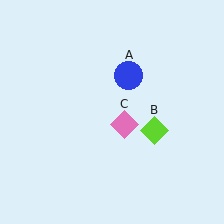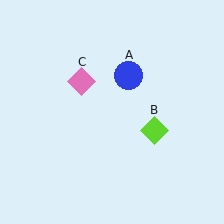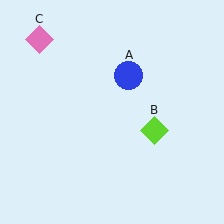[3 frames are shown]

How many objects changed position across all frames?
1 object changed position: pink diamond (object C).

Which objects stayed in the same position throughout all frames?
Blue circle (object A) and lime diamond (object B) remained stationary.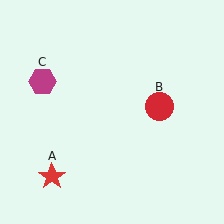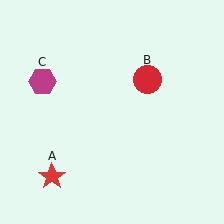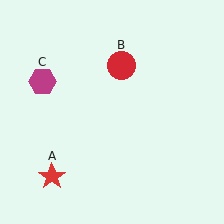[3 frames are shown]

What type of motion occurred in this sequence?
The red circle (object B) rotated counterclockwise around the center of the scene.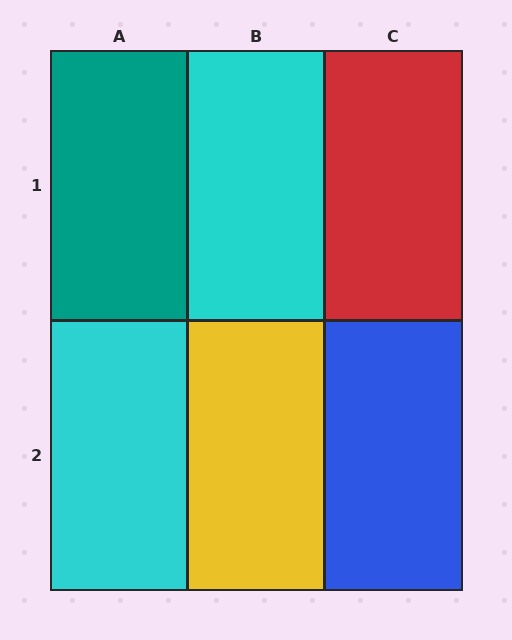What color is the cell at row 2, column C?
Blue.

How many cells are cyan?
2 cells are cyan.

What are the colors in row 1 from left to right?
Teal, cyan, red.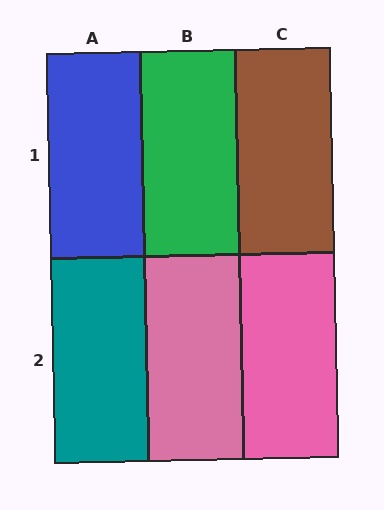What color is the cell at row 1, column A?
Blue.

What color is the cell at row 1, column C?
Brown.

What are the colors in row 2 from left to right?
Teal, pink, pink.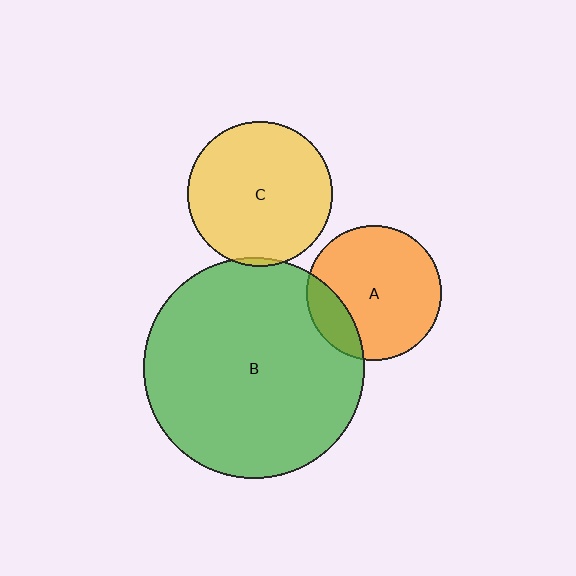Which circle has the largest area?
Circle B (green).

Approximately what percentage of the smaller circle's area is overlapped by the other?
Approximately 5%.